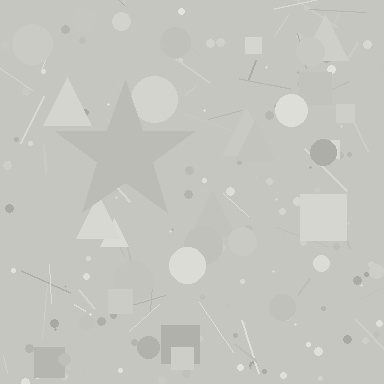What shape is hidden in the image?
A star is hidden in the image.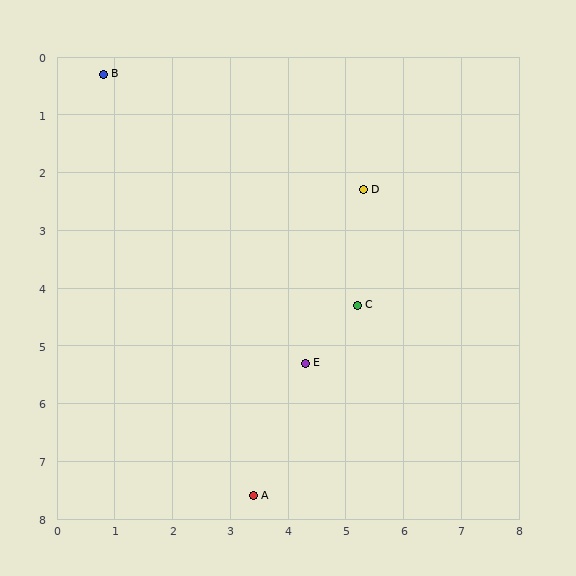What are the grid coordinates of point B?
Point B is at approximately (0.8, 0.3).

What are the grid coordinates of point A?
Point A is at approximately (3.4, 7.6).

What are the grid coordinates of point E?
Point E is at approximately (4.3, 5.3).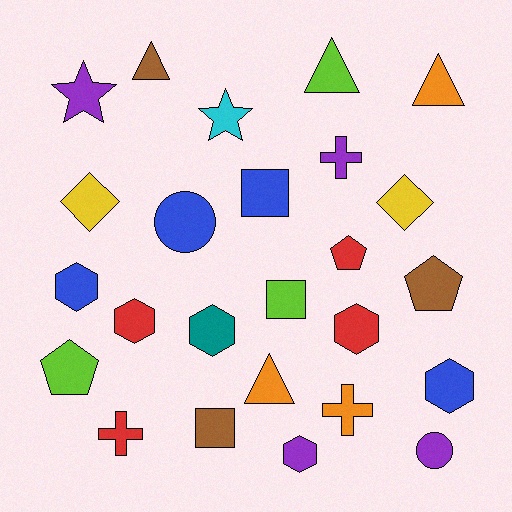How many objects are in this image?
There are 25 objects.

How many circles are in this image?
There are 2 circles.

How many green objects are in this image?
There are no green objects.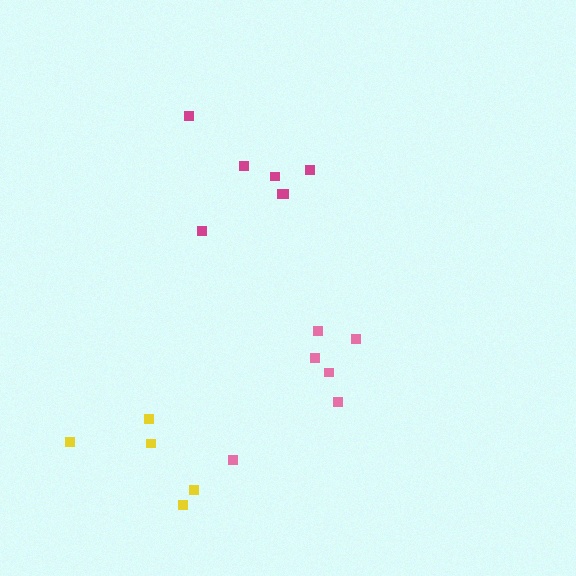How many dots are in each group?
Group 1: 7 dots, Group 2: 6 dots, Group 3: 5 dots (18 total).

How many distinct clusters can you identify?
There are 3 distinct clusters.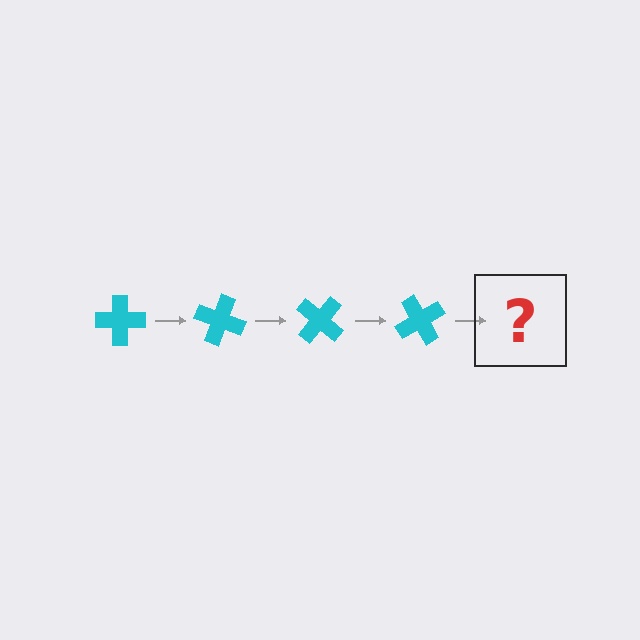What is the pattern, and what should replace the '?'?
The pattern is that the cross rotates 20 degrees each step. The '?' should be a cyan cross rotated 80 degrees.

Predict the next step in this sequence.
The next step is a cyan cross rotated 80 degrees.